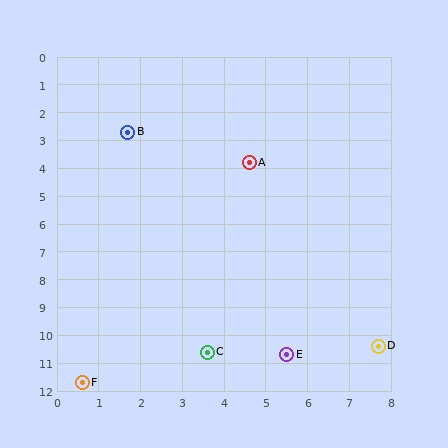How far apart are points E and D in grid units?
Points E and D are about 2.2 grid units apart.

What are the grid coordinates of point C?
Point C is at approximately (3.6, 10.6).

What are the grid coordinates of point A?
Point A is at approximately (4.6, 3.8).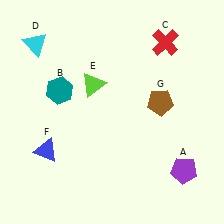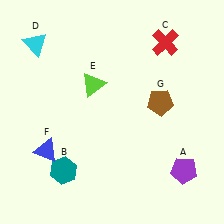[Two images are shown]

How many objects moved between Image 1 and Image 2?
1 object moved between the two images.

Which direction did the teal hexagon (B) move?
The teal hexagon (B) moved down.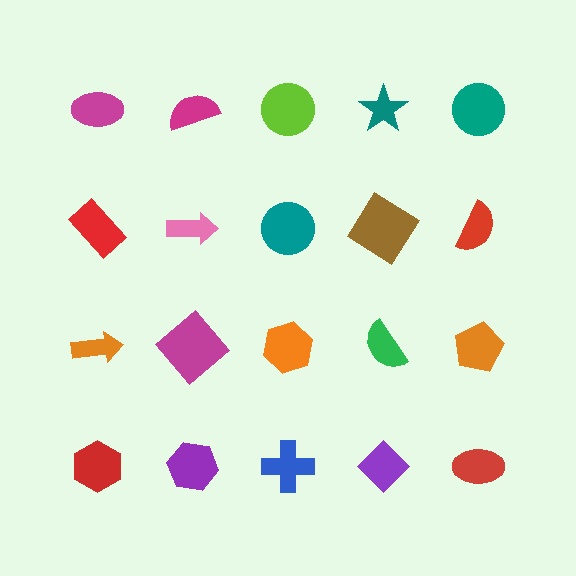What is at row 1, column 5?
A teal circle.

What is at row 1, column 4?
A teal star.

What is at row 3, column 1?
An orange arrow.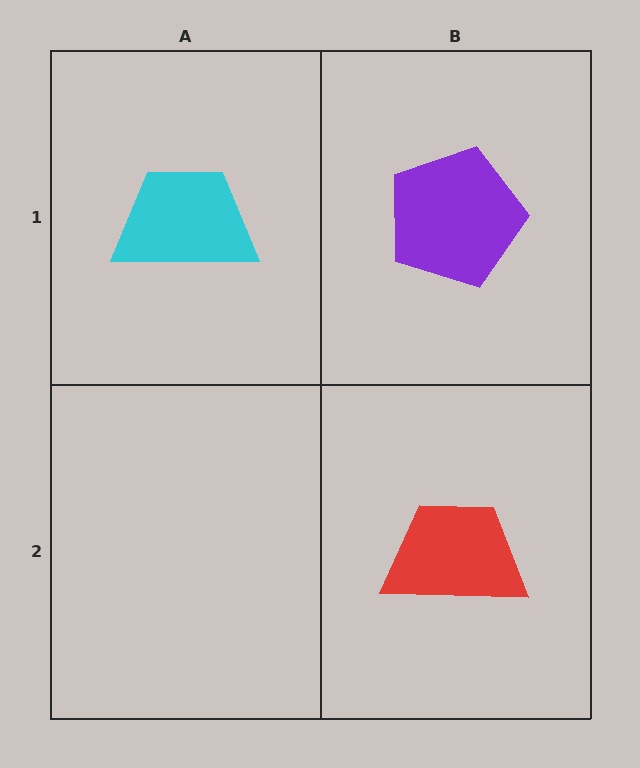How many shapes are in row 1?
2 shapes.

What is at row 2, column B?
A red trapezoid.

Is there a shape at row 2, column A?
No, that cell is empty.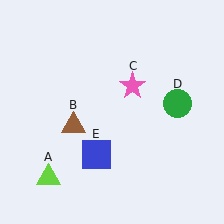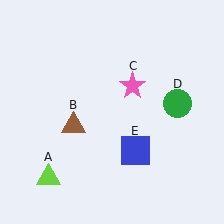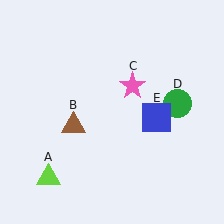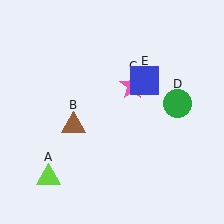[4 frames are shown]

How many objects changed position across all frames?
1 object changed position: blue square (object E).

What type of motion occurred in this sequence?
The blue square (object E) rotated counterclockwise around the center of the scene.